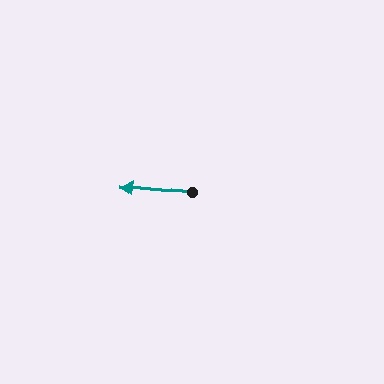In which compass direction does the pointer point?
West.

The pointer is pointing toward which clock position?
Roughly 9 o'clock.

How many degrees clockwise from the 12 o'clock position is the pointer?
Approximately 275 degrees.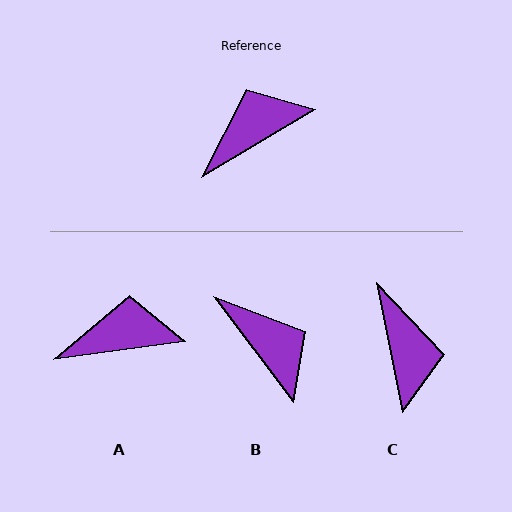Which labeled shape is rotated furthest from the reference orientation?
C, about 109 degrees away.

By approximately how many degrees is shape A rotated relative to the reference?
Approximately 23 degrees clockwise.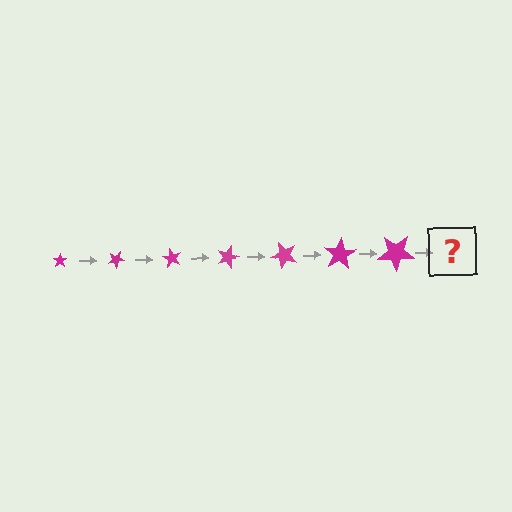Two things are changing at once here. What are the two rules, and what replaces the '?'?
The two rules are that the star grows larger each step and it rotates 30 degrees each step. The '?' should be a star, larger than the previous one and rotated 210 degrees from the start.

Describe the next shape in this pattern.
It should be a star, larger than the previous one and rotated 210 degrees from the start.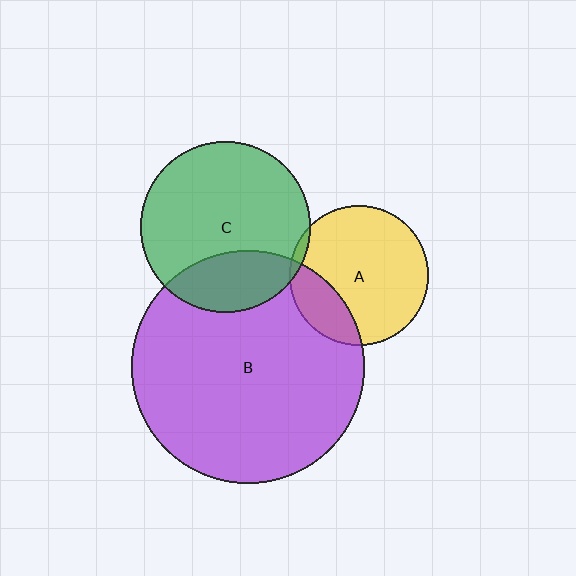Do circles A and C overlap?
Yes.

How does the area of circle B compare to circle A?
Approximately 2.8 times.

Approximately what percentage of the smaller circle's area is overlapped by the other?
Approximately 5%.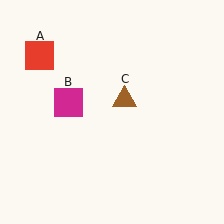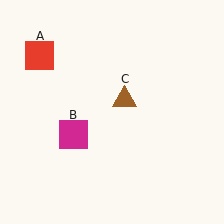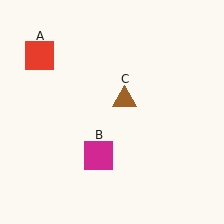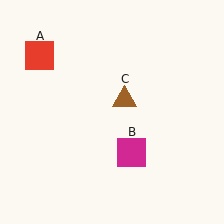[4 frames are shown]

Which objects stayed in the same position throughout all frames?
Red square (object A) and brown triangle (object C) remained stationary.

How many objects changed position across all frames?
1 object changed position: magenta square (object B).